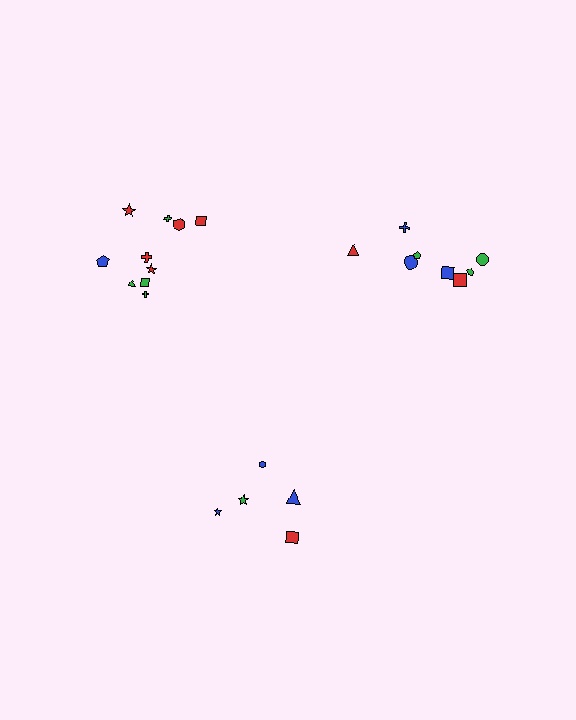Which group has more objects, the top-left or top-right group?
The top-left group.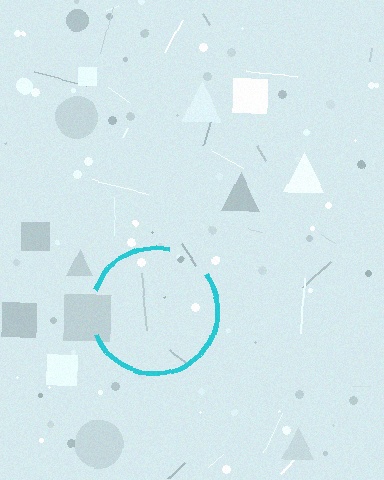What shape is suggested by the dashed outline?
The dashed outline suggests a circle.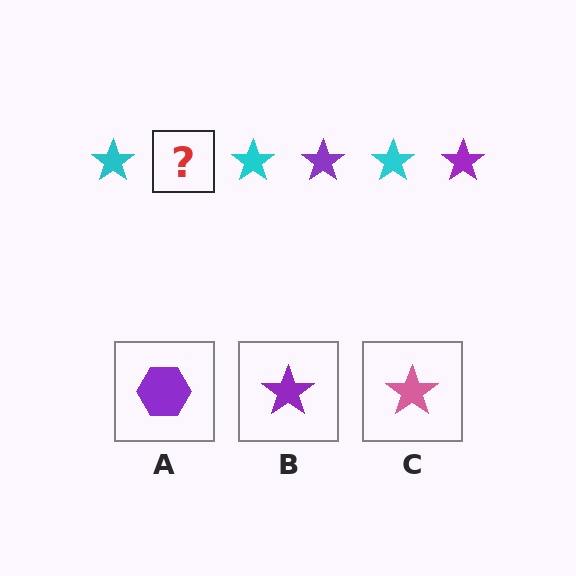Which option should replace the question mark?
Option B.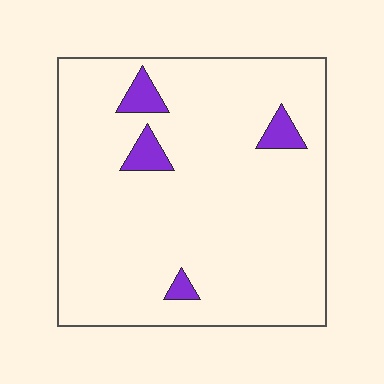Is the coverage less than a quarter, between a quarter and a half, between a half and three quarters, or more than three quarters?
Less than a quarter.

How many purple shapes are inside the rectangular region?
4.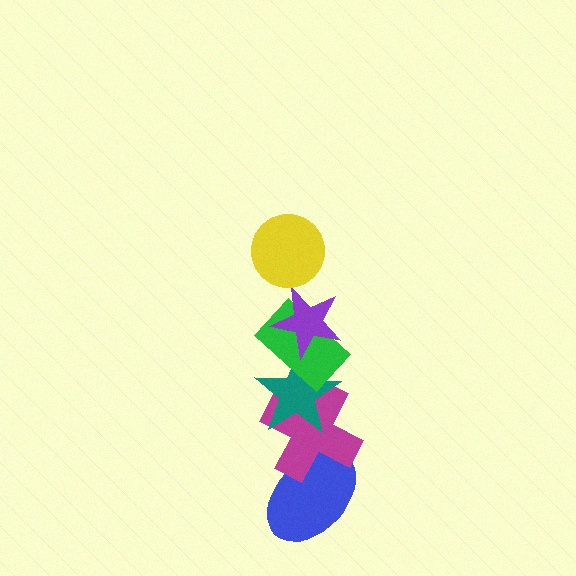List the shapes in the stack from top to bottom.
From top to bottom: the yellow circle, the purple star, the green rectangle, the teal star, the magenta cross, the blue ellipse.